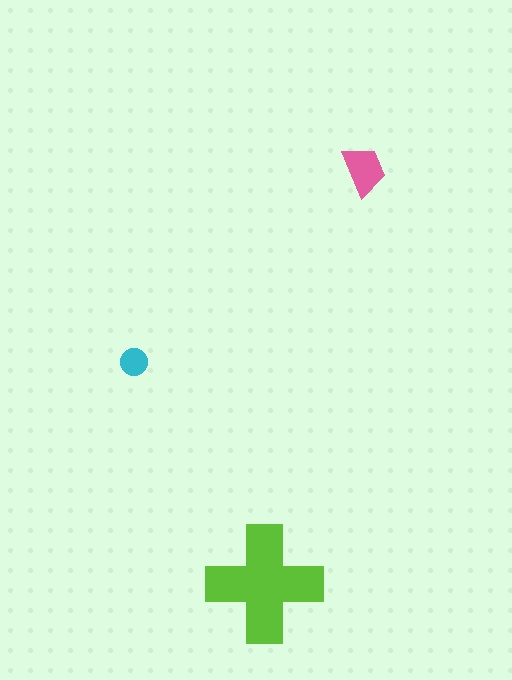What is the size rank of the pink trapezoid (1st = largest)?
2nd.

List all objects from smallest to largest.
The cyan circle, the pink trapezoid, the lime cross.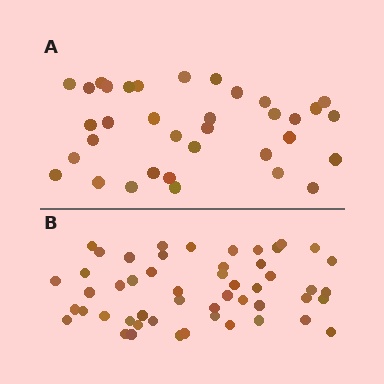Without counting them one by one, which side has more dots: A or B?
Region B (the bottom region) has more dots.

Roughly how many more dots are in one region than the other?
Region B has approximately 15 more dots than region A.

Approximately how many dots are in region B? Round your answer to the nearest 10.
About 50 dots. (The exact count is 51, which rounds to 50.)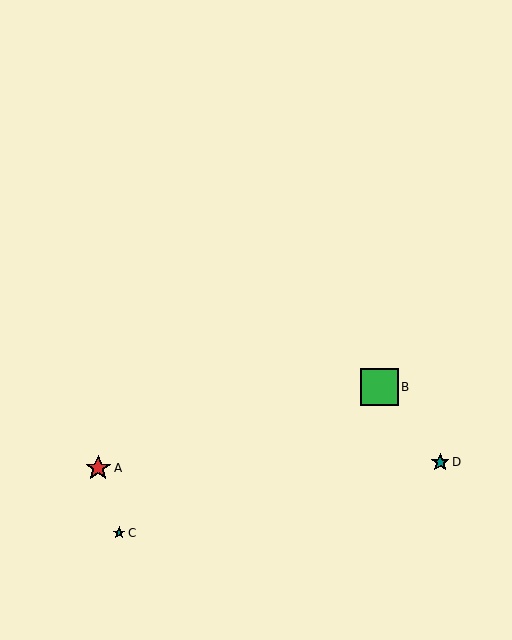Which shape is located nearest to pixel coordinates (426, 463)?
The teal star (labeled D) at (440, 462) is nearest to that location.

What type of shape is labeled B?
Shape B is a green square.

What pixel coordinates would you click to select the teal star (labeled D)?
Click at (440, 462) to select the teal star D.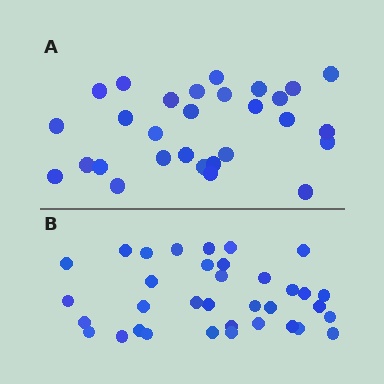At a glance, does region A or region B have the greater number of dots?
Region B (the bottom region) has more dots.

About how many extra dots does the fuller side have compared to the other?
Region B has about 6 more dots than region A.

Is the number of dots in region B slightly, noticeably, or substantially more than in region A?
Region B has only slightly more — the two regions are fairly close. The ratio is roughly 1.2 to 1.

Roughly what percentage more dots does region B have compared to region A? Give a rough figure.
About 20% more.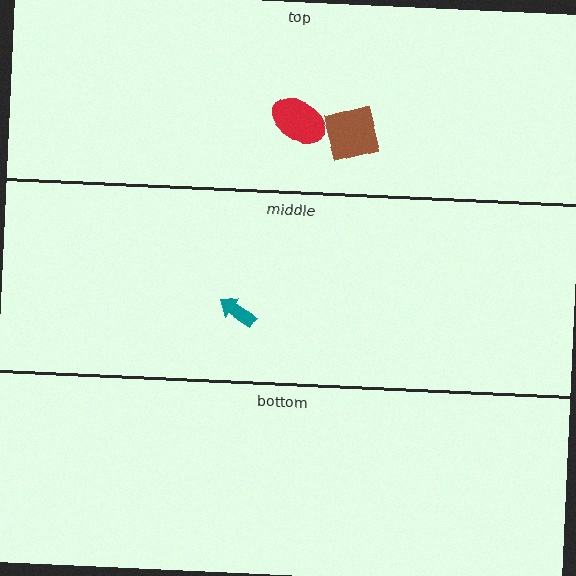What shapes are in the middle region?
The teal arrow.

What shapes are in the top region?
The brown square, the red ellipse.